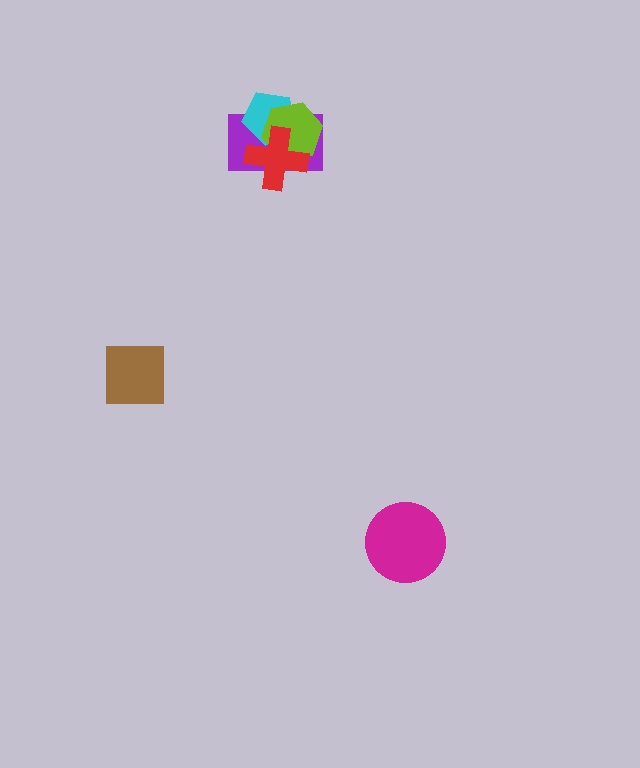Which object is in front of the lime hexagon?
The red cross is in front of the lime hexagon.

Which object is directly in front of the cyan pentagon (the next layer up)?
The lime hexagon is directly in front of the cyan pentagon.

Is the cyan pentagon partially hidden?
Yes, it is partially covered by another shape.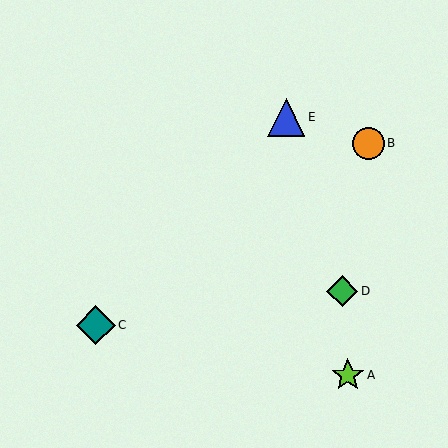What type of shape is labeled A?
Shape A is a lime star.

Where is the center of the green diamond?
The center of the green diamond is at (342, 291).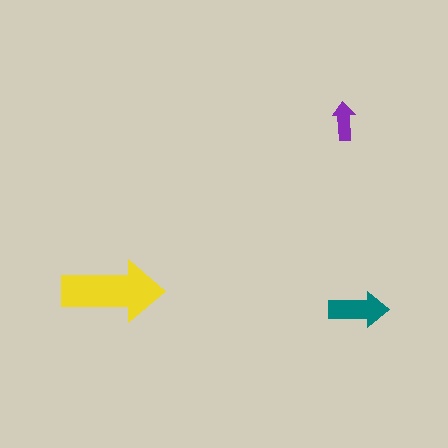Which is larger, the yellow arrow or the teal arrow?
The yellow one.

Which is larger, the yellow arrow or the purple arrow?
The yellow one.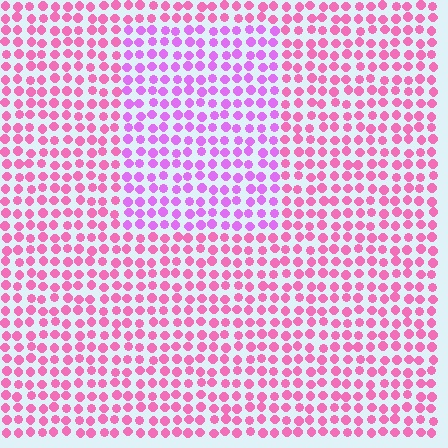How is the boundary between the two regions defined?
The boundary is defined purely by a slight shift in hue (about 35 degrees). Spacing, size, and orientation are identical on both sides.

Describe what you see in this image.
The image is filled with small pink elements in a uniform arrangement. A rectangle-shaped region is visible where the elements are tinted to a slightly different hue, forming a subtle color boundary.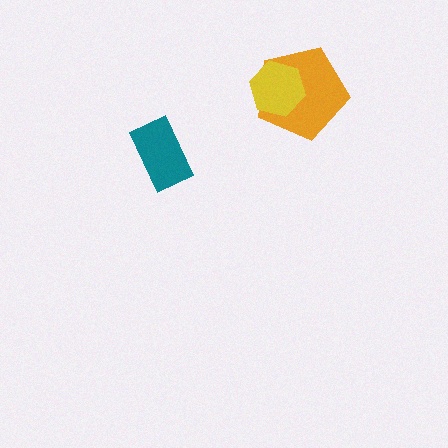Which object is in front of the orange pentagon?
The yellow hexagon is in front of the orange pentagon.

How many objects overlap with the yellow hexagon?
1 object overlaps with the yellow hexagon.